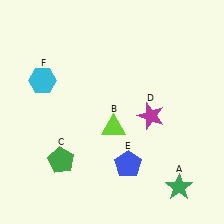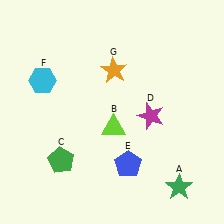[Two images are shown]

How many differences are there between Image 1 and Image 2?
There is 1 difference between the two images.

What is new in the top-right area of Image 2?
An orange star (G) was added in the top-right area of Image 2.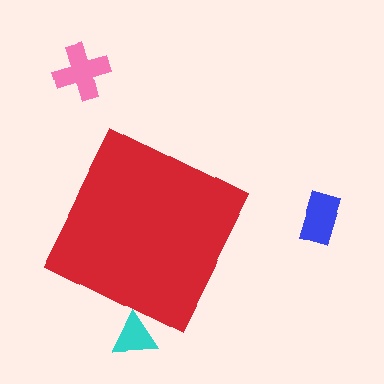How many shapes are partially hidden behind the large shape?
1 shape is partially hidden.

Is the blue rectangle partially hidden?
No, the blue rectangle is fully visible.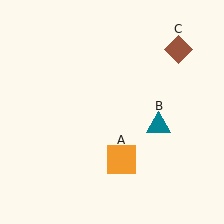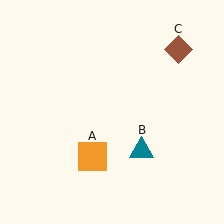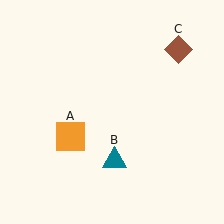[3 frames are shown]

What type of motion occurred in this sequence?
The orange square (object A), teal triangle (object B) rotated clockwise around the center of the scene.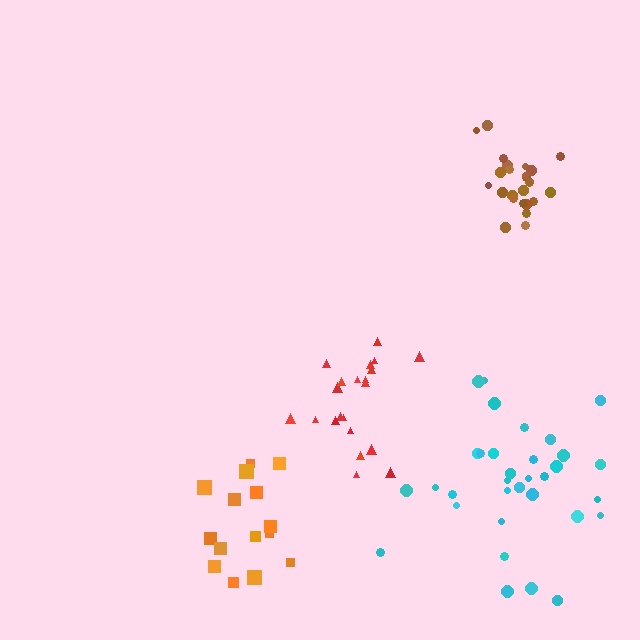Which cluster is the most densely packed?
Brown.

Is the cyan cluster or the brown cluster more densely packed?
Brown.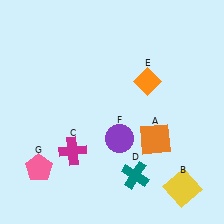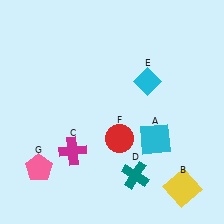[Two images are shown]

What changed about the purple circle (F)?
In Image 1, F is purple. In Image 2, it changed to red.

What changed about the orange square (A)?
In Image 1, A is orange. In Image 2, it changed to cyan.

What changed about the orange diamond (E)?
In Image 1, E is orange. In Image 2, it changed to cyan.